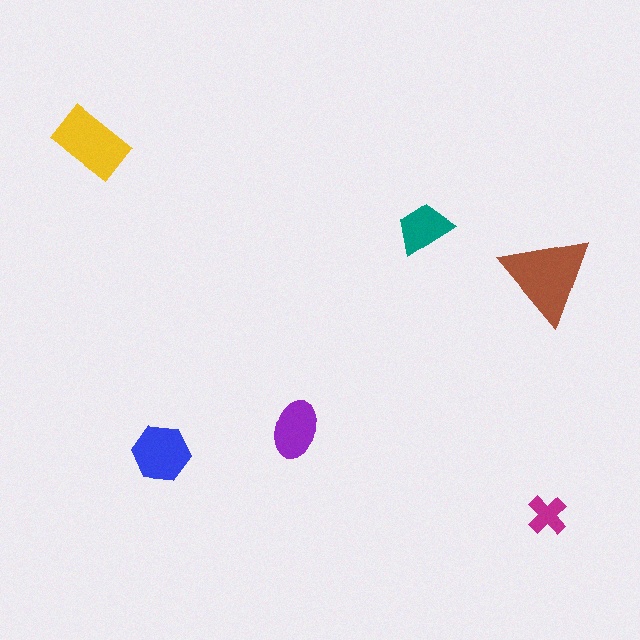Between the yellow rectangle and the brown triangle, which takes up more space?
The brown triangle.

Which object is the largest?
The brown triangle.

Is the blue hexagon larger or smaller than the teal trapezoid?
Larger.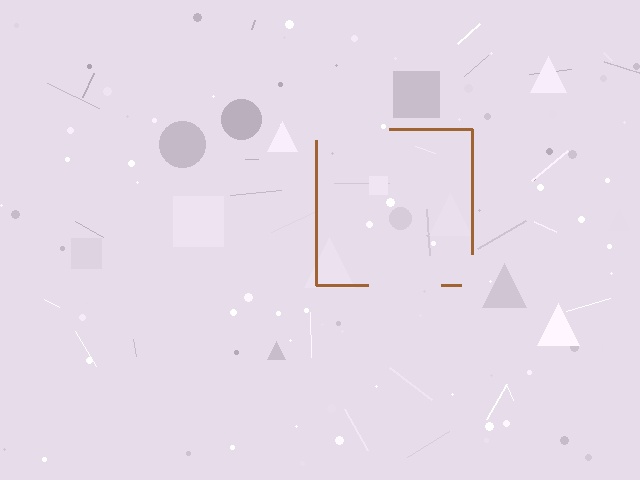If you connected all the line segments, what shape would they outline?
They would outline a square.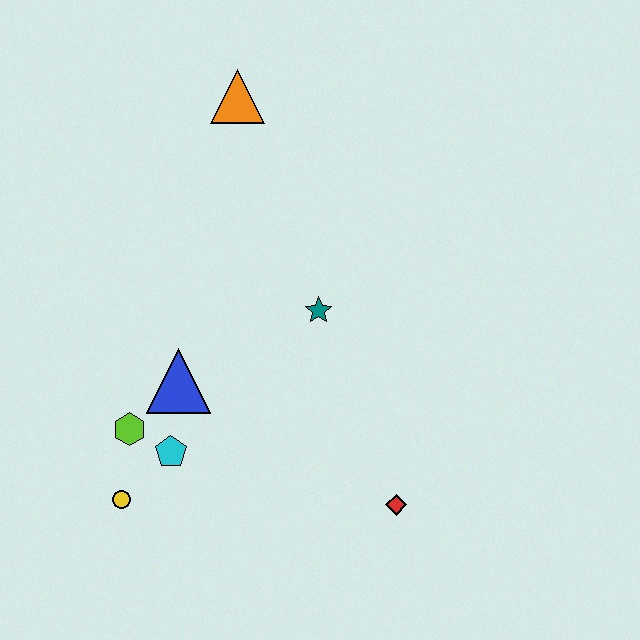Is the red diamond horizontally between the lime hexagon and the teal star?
No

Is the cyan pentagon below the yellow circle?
No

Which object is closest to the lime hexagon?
The cyan pentagon is closest to the lime hexagon.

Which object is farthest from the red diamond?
The orange triangle is farthest from the red diamond.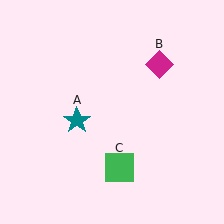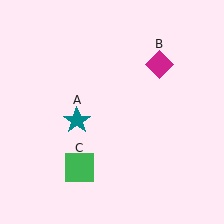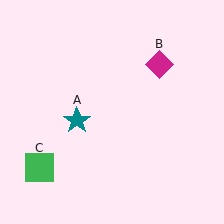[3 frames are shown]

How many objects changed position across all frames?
1 object changed position: green square (object C).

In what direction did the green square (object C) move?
The green square (object C) moved left.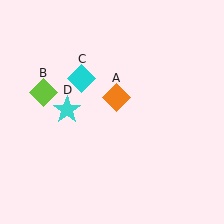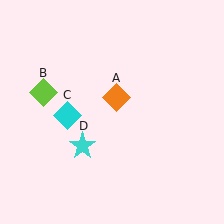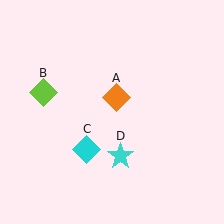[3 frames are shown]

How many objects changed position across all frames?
2 objects changed position: cyan diamond (object C), cyan star (object D).